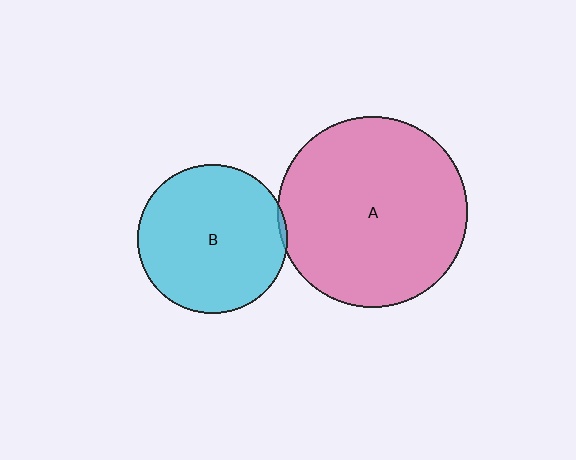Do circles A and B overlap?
Yes.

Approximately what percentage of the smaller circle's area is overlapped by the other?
Approximately 5%.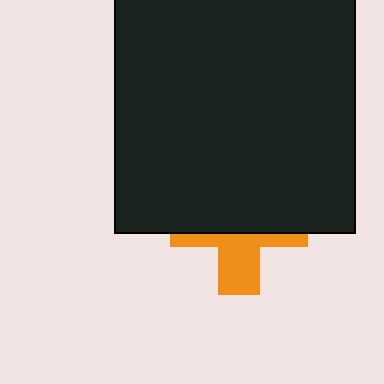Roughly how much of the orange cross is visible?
A small part of it is visible (roughly 39%).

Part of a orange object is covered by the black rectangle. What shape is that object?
It is a cross.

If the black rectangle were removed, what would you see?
You would see the complete orange cross.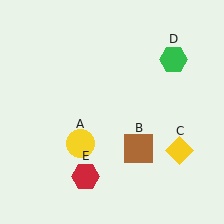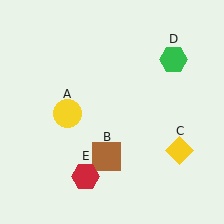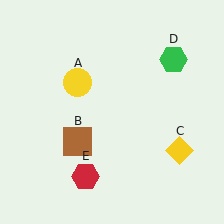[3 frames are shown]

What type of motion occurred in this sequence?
The yellow circle (object A), brown square (object B) rotated clockwise around the center of the scene.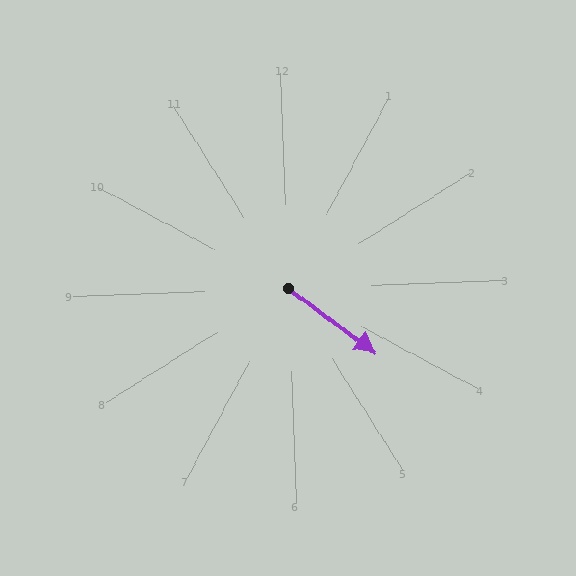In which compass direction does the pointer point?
Southeast.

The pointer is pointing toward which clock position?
Roughly 4 o'clock.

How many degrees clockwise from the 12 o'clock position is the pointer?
Approximately 128 degrees.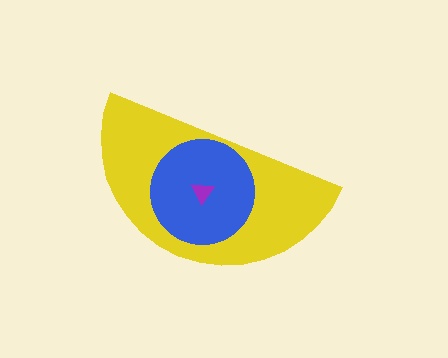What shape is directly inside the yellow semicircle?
The blue circle.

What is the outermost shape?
The yellow semicircle.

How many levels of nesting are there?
3.